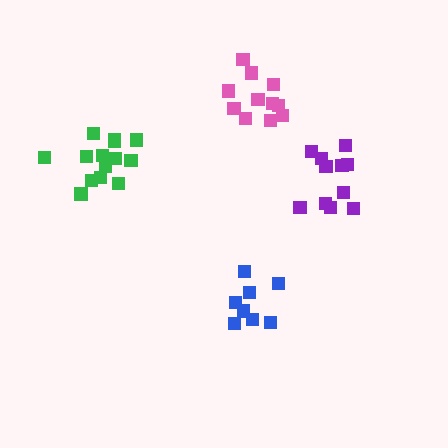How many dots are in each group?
Group 1: 11 dots, Group 2: 11 dots, Group 3: 8 dots, Group 4: 14 dots (44 total).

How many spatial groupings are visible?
There are 4 spatial groupings.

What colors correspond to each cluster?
The clusters are colored: purple, pink, blue, green.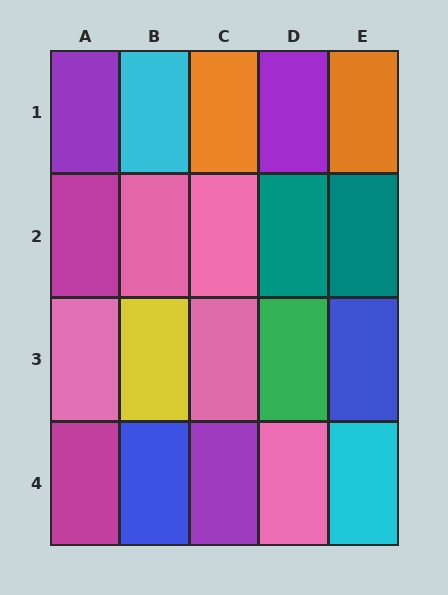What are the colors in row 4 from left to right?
Magenta, blue, purple, pink, cyan.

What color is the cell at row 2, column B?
Pink.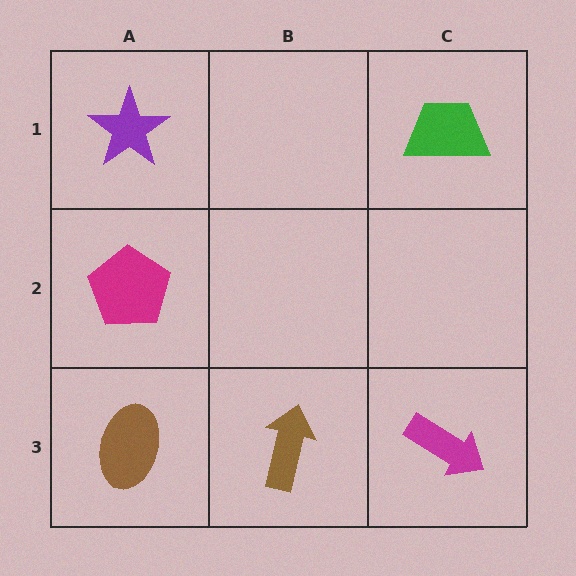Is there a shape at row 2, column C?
No, that cell is empty.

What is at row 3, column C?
A magenta arrow.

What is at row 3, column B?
A brown arrow.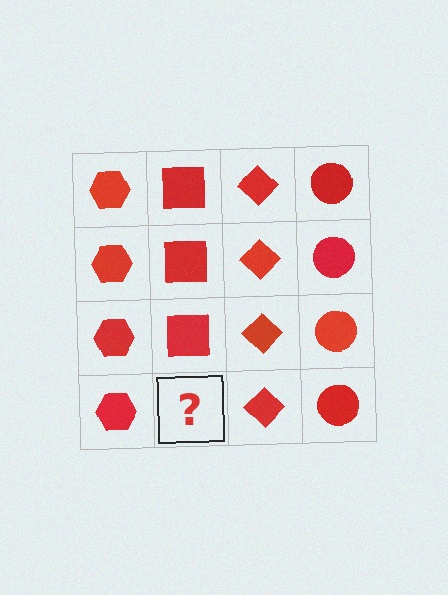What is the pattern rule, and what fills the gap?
The rule is that each column has a consistent shape. The gap should be filled with a red square.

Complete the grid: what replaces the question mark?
The question mark should be replaced with a red square.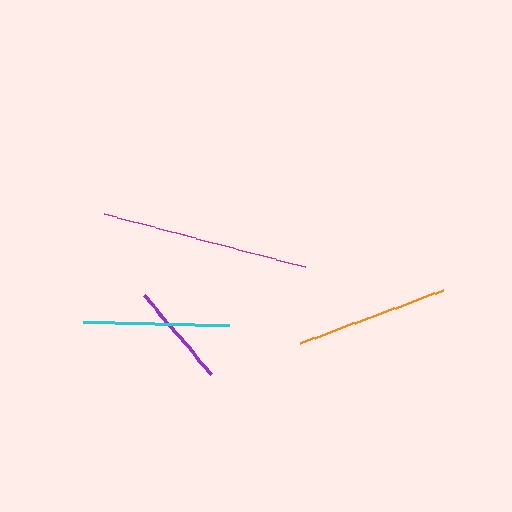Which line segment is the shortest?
The purple line is the shortest at approximately 103 pixels.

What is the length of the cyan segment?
The cyan segment is approximately 146 pixels long.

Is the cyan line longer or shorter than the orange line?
The orange line is longer than the cyan line.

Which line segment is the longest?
The magenta line is the longest at approximately 208 pixels.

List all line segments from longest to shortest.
From longest to shortest: magenta, orange, cyan, purple.